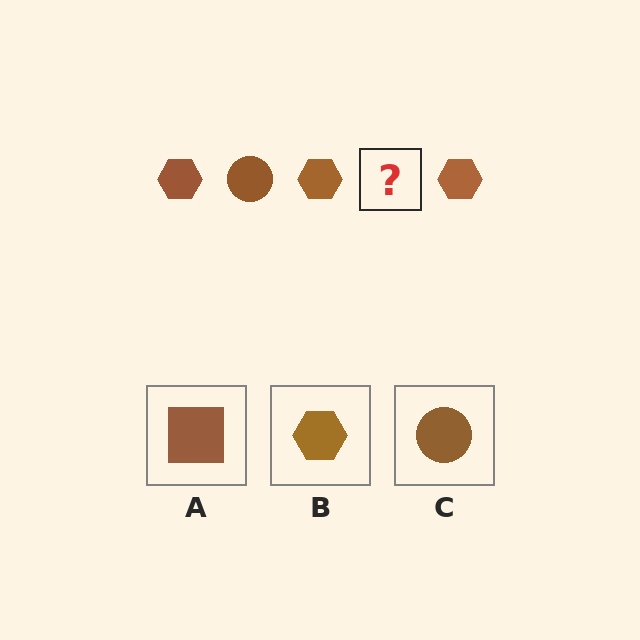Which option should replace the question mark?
Option C.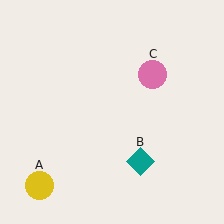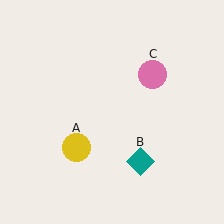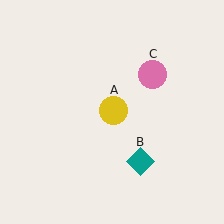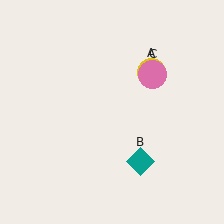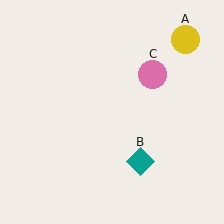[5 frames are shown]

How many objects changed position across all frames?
1 object changed position: yellow circle (object A).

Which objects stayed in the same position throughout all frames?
Teal diamond (object B) and pink circle (object C) remained stationary.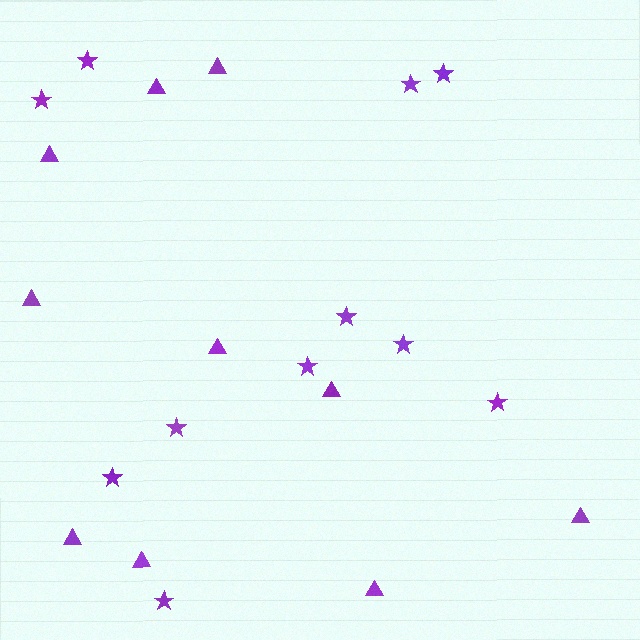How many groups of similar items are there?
There are 2 groups: one group of stars (11) and one group of triangles (10).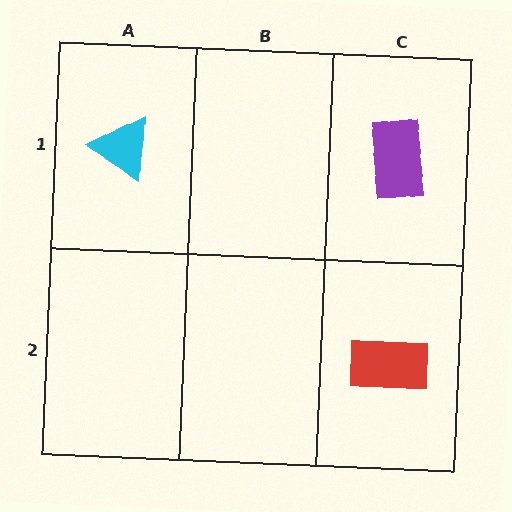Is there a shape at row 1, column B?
No, that cell is empty.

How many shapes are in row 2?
1 shape.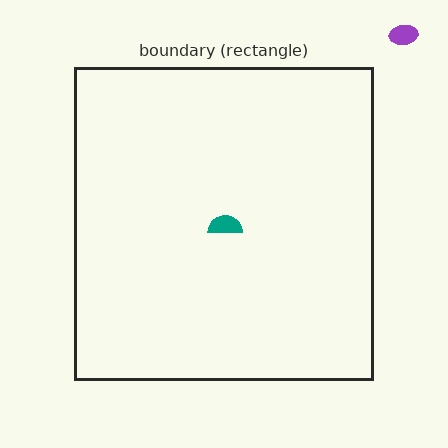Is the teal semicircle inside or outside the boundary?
Inside.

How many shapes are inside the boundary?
1 inside, 1 outside.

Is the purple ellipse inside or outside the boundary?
Outside.